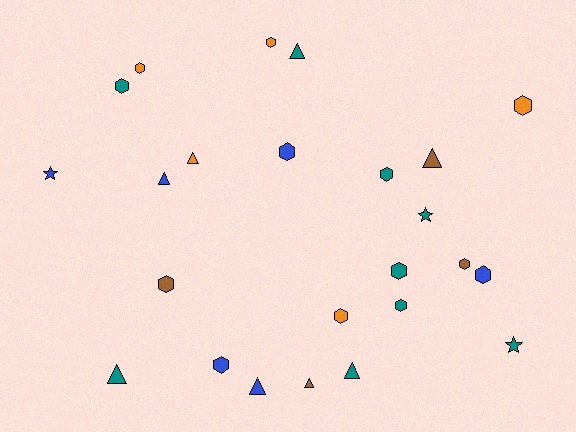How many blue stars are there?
There is 1 blue star.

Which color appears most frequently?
Teal, with 9 objects.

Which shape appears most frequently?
Hexagon, with 13 objects.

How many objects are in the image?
There are 24 objects.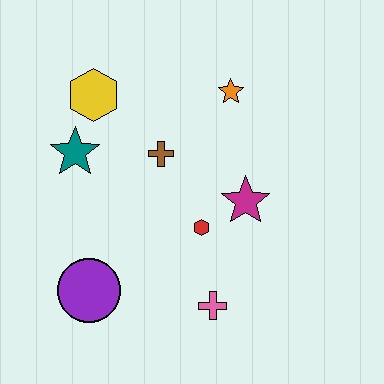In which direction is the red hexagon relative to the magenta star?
The red hexagon is to the left of the magenta star.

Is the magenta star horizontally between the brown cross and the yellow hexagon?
No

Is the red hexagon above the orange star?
No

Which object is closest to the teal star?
The yellow hexagon is closest to the teal star.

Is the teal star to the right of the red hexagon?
No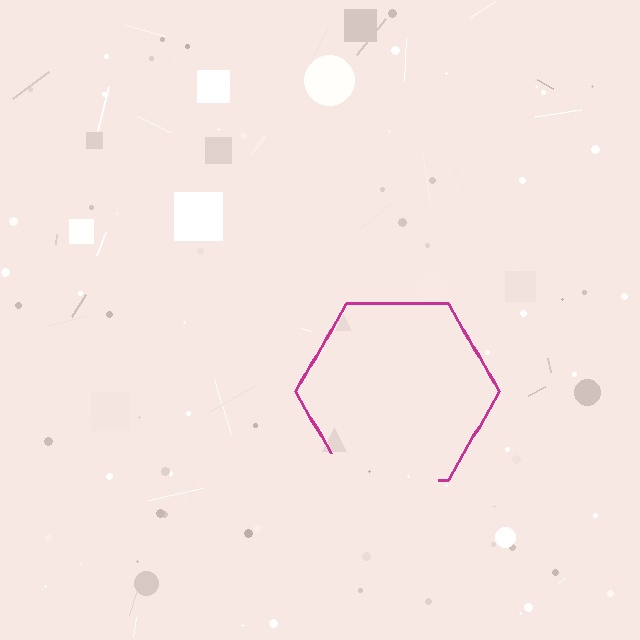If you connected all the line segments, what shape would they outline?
They would outline a hexagon.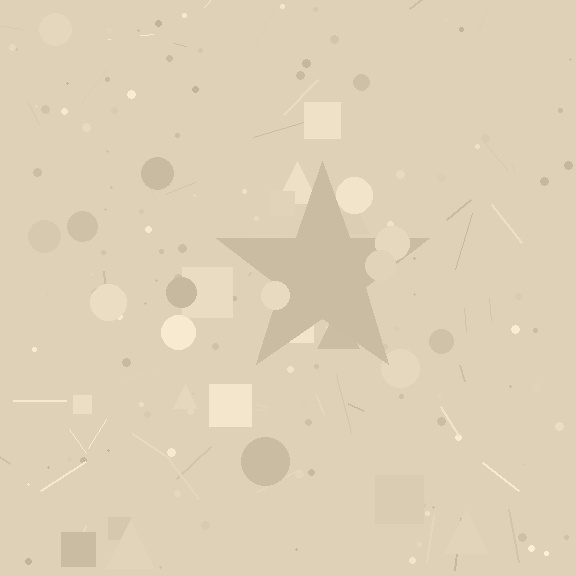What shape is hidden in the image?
A star is hidden in the image.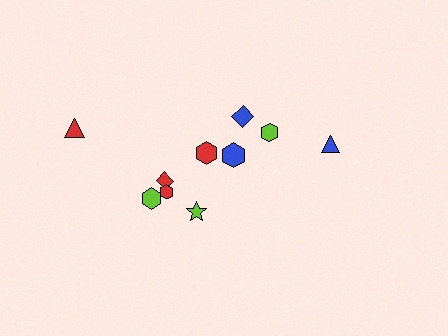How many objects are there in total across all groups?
There are 10 objects.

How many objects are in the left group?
There are 6 objects.